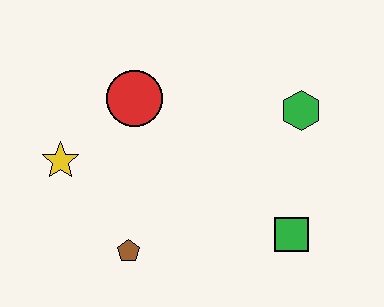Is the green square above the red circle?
No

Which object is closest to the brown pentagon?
The yellow star is closest to the brown pentagon.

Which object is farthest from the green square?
The yellow star is farthest from the green square.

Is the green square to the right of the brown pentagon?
Yes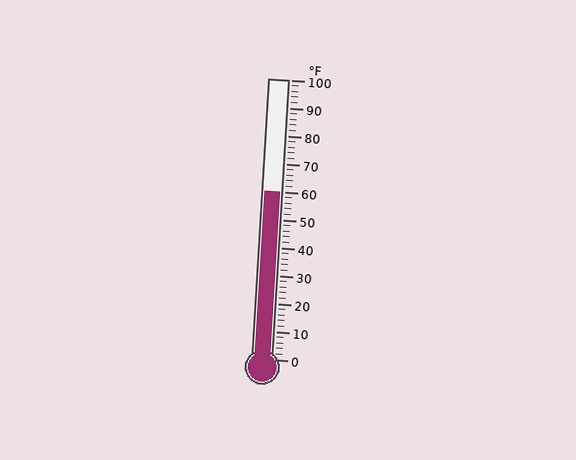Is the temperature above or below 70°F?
The temperature is below 70°F.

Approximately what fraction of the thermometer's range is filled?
The thermometer is filled to approximately 60% of its range.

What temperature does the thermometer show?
The thermometer shows approximately 60°F.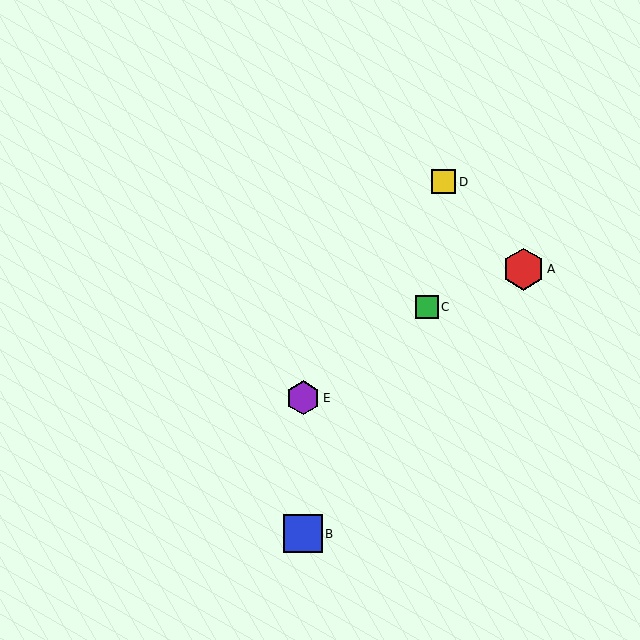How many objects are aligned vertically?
2 objects (B, E) are aligned vertically.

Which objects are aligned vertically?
Objects B, E are aligned vertically.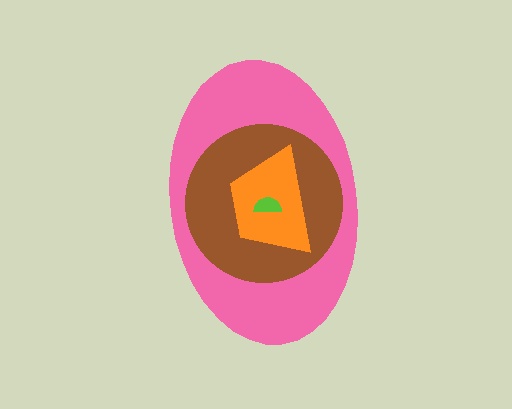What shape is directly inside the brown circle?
The orange trapezoid.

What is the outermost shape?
The pink ellipse.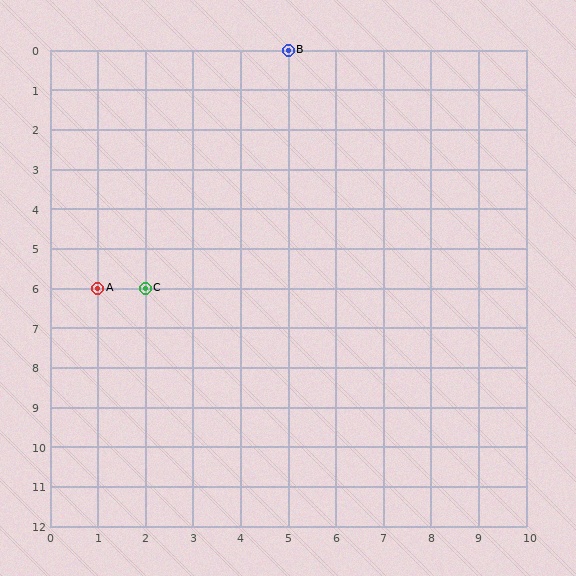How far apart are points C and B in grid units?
Points C and B are 3 columns and 6 rows apart (about 6.7 grid units diagonally).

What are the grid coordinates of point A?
Point A is at grid coordinates (1, 6).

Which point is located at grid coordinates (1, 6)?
Point A is at (1, 6).